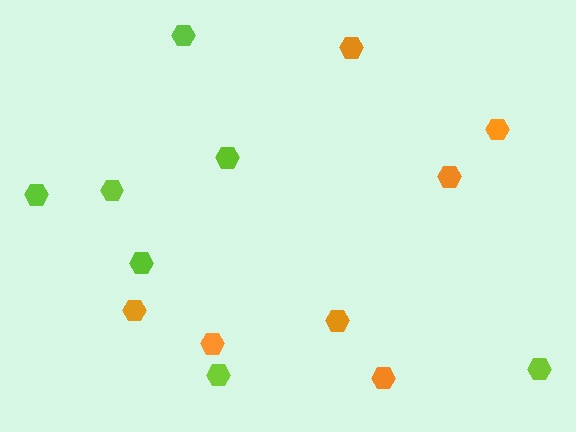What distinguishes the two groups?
There are 2 groups: one group of orange hexagons (7) and one group of lime hexagons (7).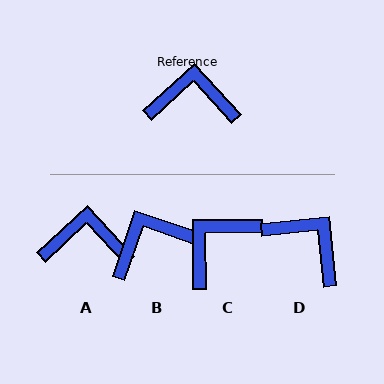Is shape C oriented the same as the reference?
No, it is off by about 48 degrees.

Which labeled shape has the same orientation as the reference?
A.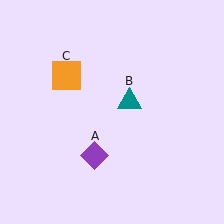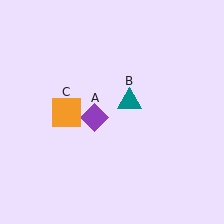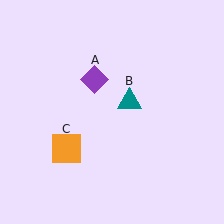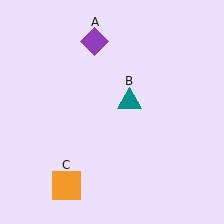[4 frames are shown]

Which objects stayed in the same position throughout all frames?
Teal triangle (object B) remained stationary.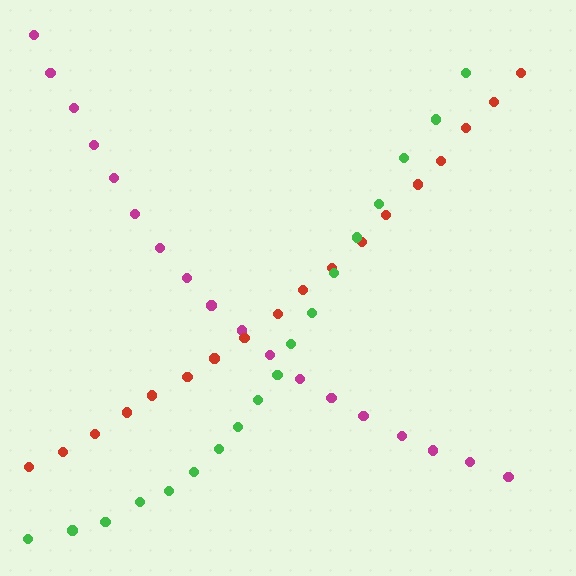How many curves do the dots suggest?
There are 3 distinct paths.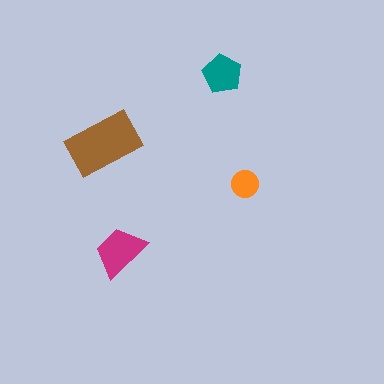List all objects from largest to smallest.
The brown rectangle, the magenta trapezoid, the teal pentagon, the orange circle.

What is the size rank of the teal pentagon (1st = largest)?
3rd.